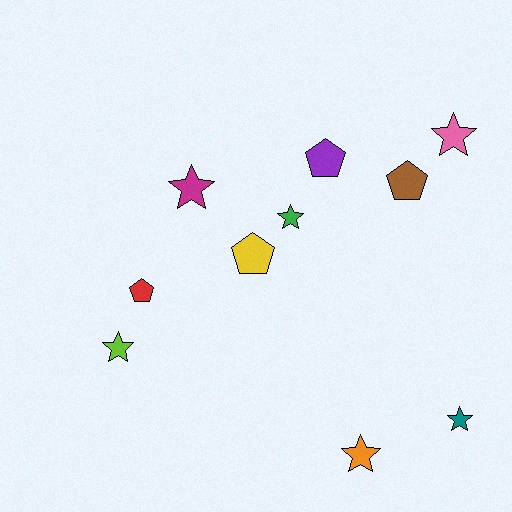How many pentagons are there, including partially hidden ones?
There are 4 pentagons.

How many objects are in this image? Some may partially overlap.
There are 10 objects.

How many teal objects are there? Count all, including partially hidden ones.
There is 1 teal object.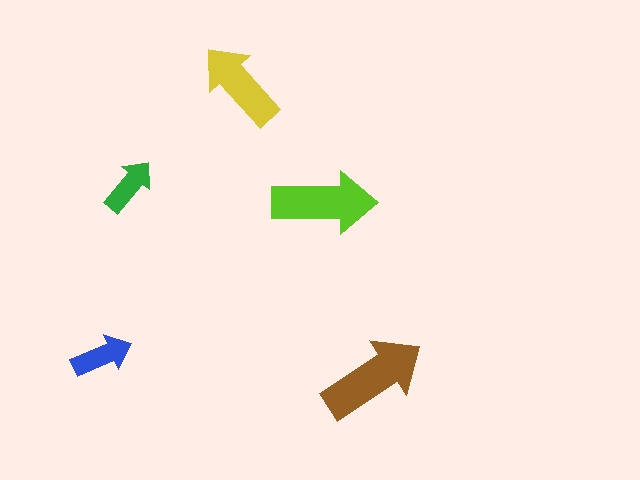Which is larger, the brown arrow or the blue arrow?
The brown one.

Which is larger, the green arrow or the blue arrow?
The blue one.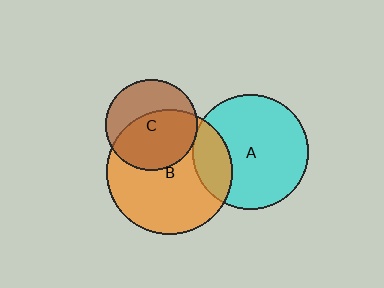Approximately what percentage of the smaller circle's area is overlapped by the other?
Approximately 5%.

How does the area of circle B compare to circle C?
Approximately 1.9 times.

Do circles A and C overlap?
Yes.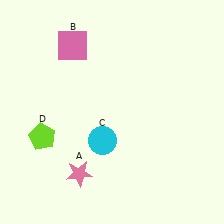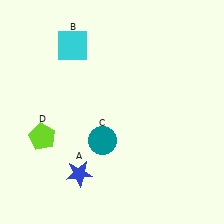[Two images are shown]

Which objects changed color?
A changed from pink to blue. B changed from pink to cyan. C changed from cyan to teal.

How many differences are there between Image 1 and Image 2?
There are 3 differences between the two images.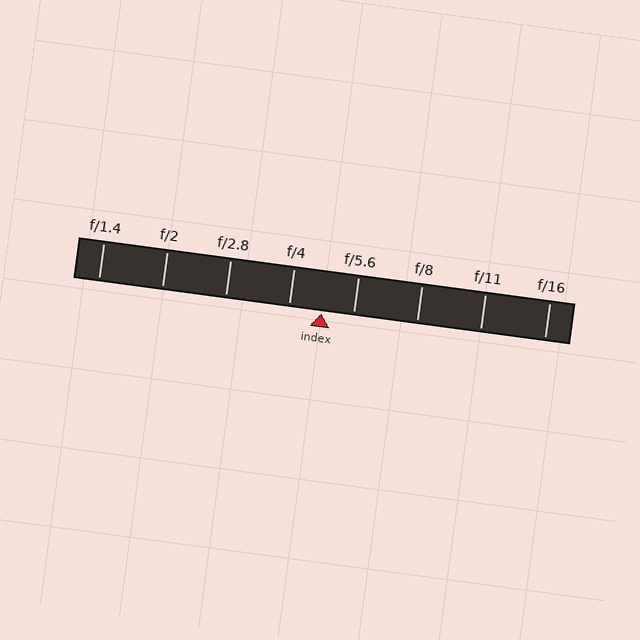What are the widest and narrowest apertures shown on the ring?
The widest aperture shown is f/1.4 and the narrowest is f/16.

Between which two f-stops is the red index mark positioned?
The index mark is between f/4 and f/5.6.